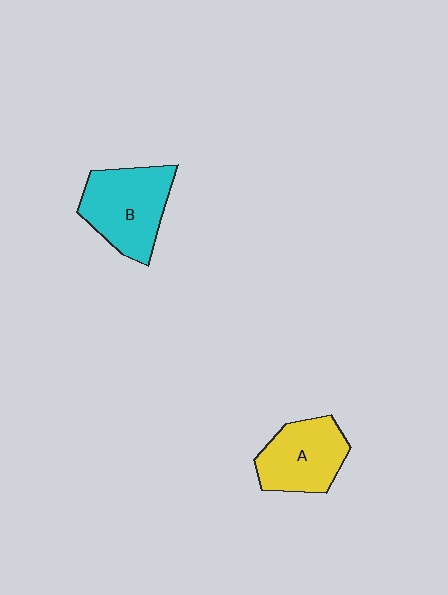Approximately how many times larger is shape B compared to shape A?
Approximately 1.2 times.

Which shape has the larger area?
Shape B (cyan).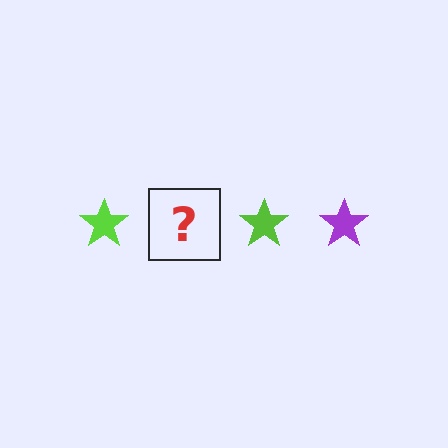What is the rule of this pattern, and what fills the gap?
The rule is that the pattern cycles through lime, purple stars. The gap should be filled with a purple star.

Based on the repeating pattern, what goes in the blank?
The blank should be a purple star.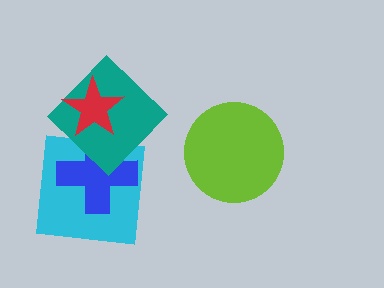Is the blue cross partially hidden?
Yes, it is partially covered by another shape.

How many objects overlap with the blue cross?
3 objects overlap with the blue cross.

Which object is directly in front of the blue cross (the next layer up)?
The teal diamond is directly in front of the blue cross.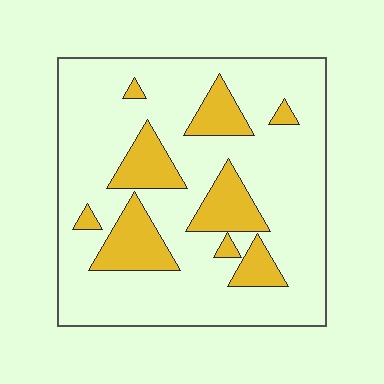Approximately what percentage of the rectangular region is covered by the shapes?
Approximately 20%.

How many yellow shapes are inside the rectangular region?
9.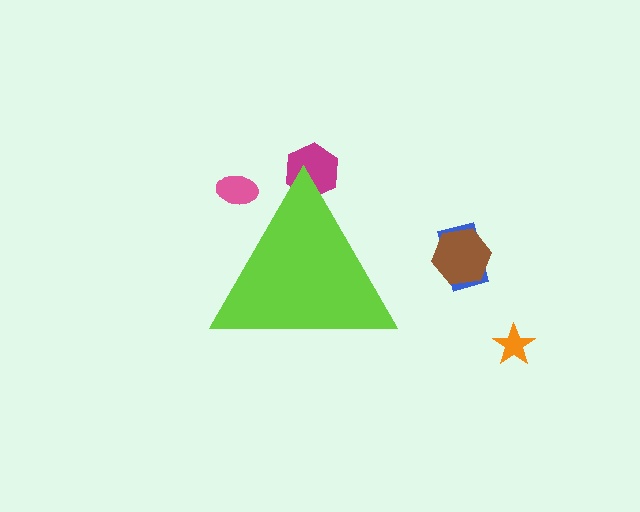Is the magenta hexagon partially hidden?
Yes, the magenta hexagon is partially hidden behind the lime triangle.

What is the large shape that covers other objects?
A lime triangle.